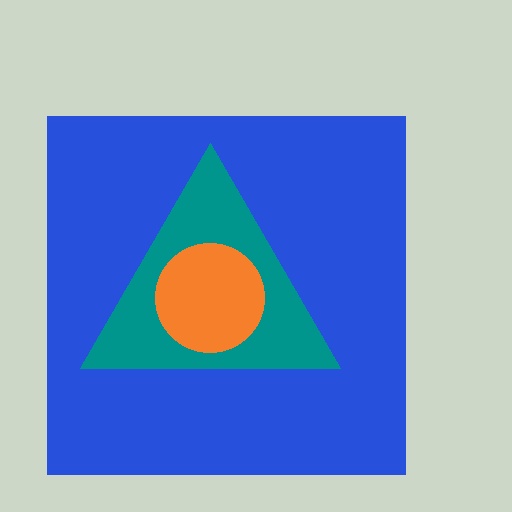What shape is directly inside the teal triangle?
The orange circle.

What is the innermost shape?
The orange circle.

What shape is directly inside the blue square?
The teal triangle.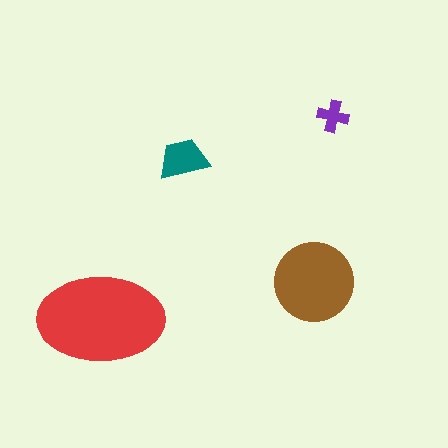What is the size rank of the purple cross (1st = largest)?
4th.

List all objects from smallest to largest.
The purple cross, the teal trapezoid, the brown circle, the red ellipse.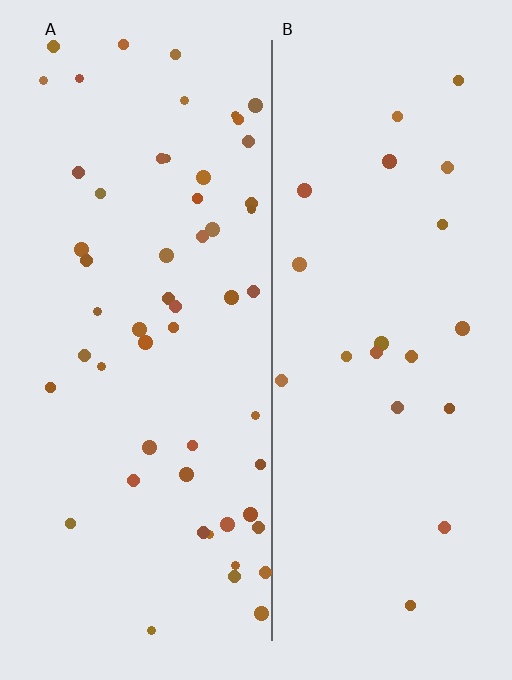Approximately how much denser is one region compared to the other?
Approximately 2.6× — region A over region B.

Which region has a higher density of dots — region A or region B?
A (the left).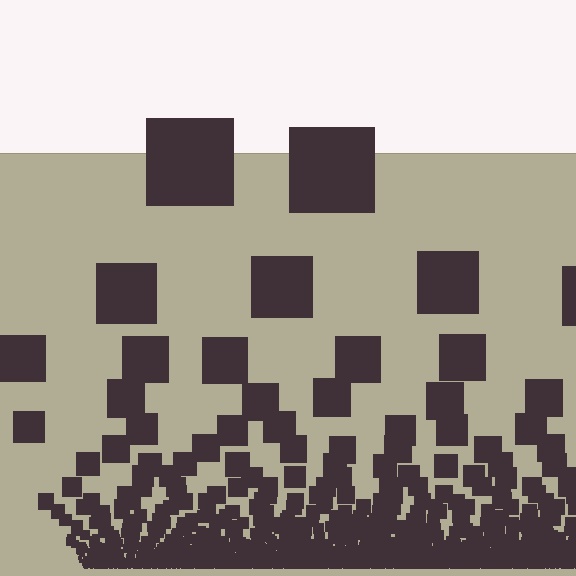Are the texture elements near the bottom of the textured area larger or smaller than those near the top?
Smaller. The gradient is inverted — elements near the bottom are smaller and denser.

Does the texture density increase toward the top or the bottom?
Density increases toward the bottom.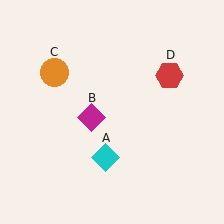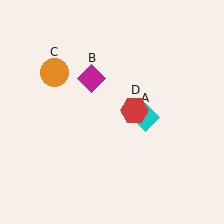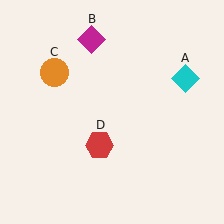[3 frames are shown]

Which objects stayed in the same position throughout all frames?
Orange circle (object C) remained stationary.